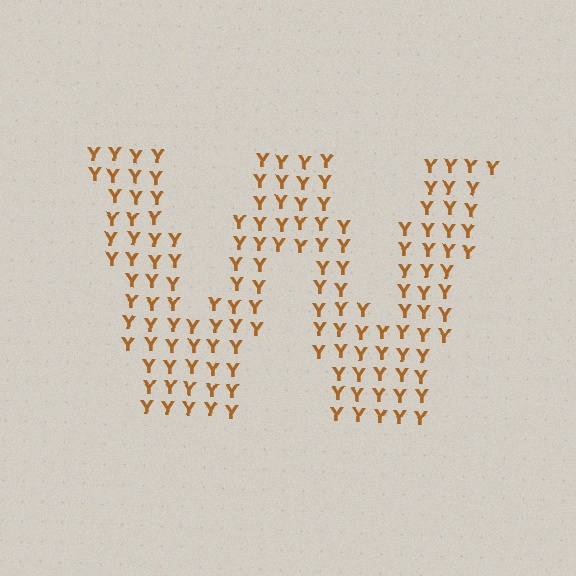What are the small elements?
The small elements are letter Y's.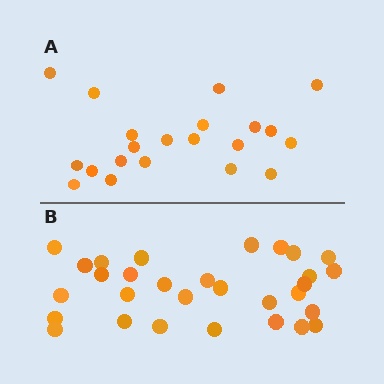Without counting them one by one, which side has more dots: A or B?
Region B (the bottom region) has more dots.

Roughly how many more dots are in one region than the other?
Region B has roughly 8 or so more dots than region A.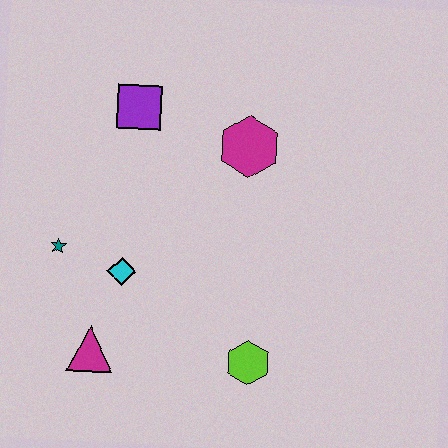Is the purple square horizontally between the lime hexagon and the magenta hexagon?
No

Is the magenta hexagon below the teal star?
No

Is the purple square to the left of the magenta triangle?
No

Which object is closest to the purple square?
The magenta hexagon is closest to the purple square.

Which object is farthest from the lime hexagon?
The purple square is farthest from the lime hexagon.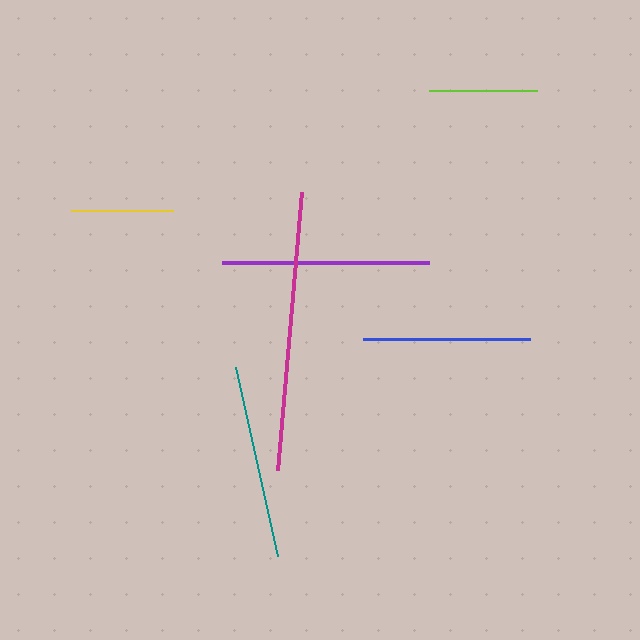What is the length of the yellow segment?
The yellow segment is approximately 102 pixels long.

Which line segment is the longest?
The magenta line is the longest at approximately 280 pixels.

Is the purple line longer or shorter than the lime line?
The purple line is longer than the lime line.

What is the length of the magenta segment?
The magenta segment is approximately 280 pixels long.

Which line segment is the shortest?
The yellow line is the shortest at approximately 102 pixels.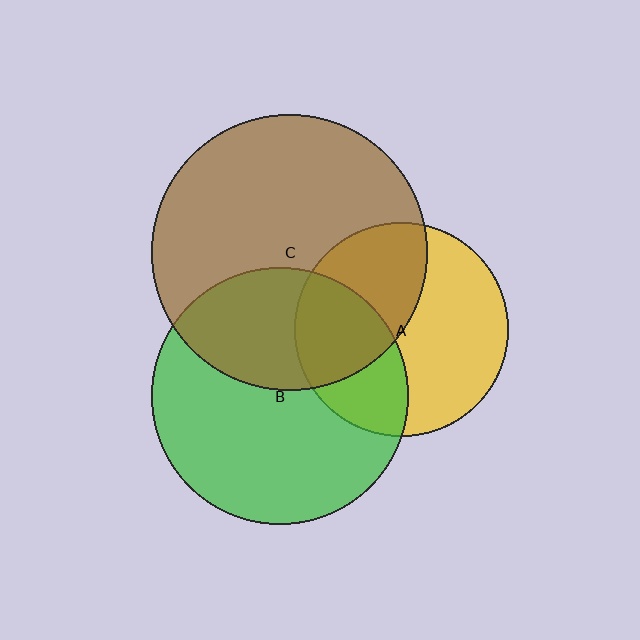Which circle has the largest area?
Circle C (brown).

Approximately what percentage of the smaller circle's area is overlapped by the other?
Approximately 45%.